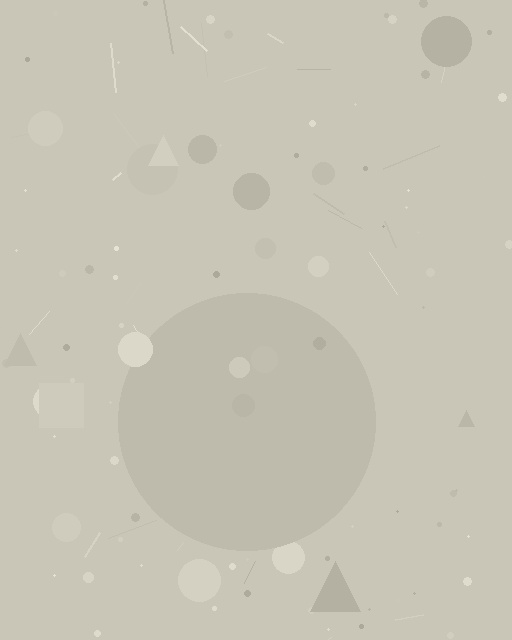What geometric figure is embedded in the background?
A circle is embedded in the background.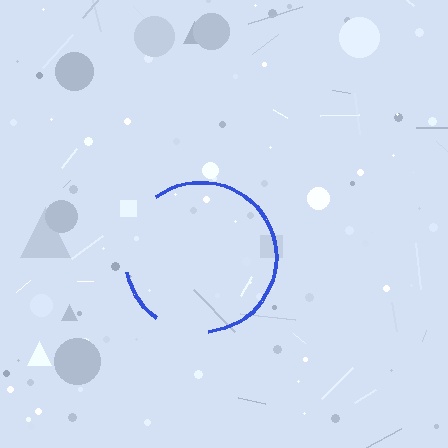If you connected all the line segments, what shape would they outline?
They would outline a circle.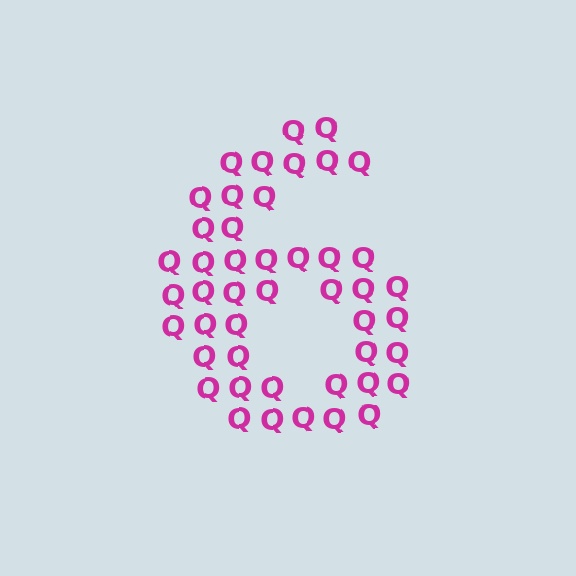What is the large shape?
The large shape is the digit 6.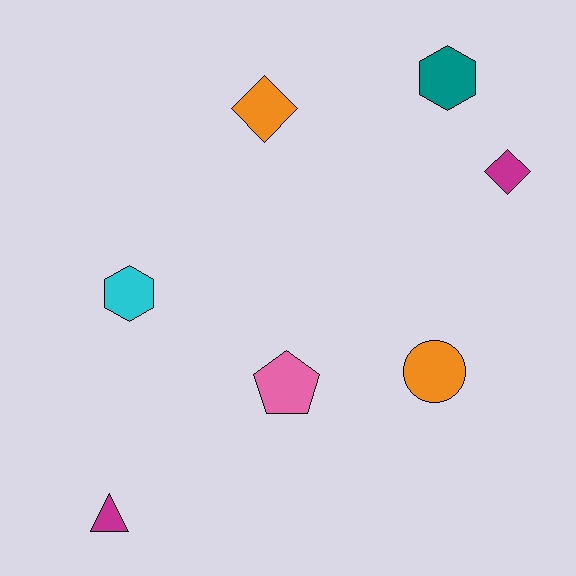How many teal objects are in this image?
There is 1 teal object.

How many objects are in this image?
There are 7 objects.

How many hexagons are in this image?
There are 2 hexagons.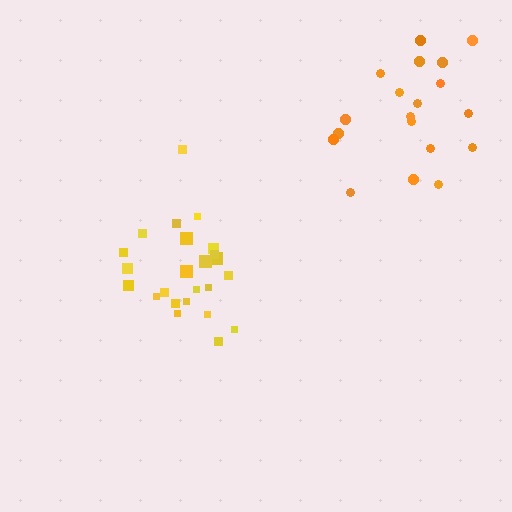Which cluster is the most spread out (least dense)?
Orange.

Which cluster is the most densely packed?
Yellow.